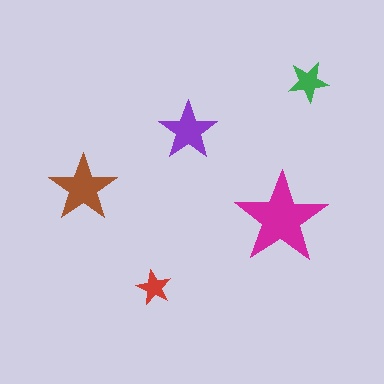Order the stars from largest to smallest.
the magenta one, the brown one, the purple one, the green one, the red one.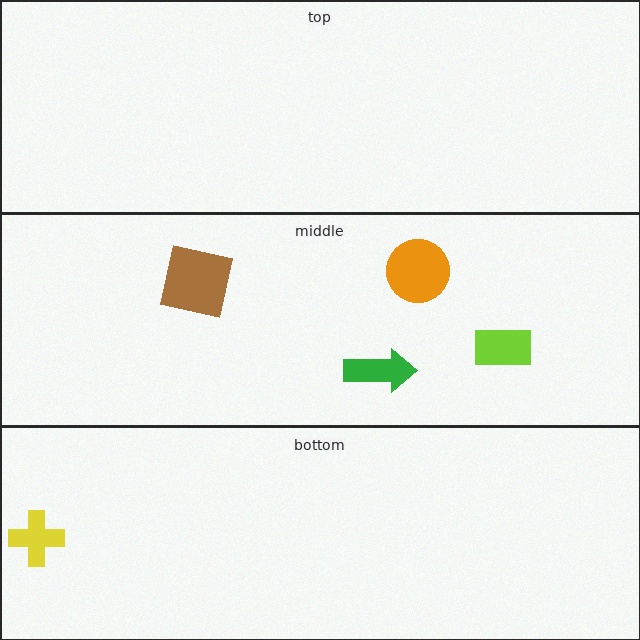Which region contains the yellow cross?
The bottom region.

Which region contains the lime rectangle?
The middle region.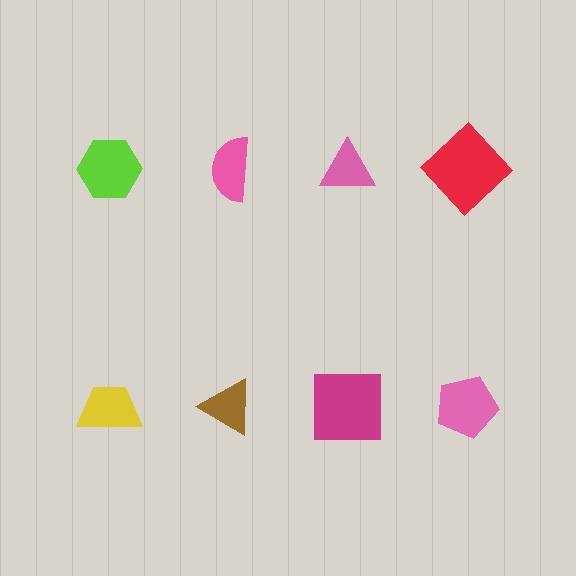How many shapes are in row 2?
4 shapes.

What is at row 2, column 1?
A yellow trapezoid.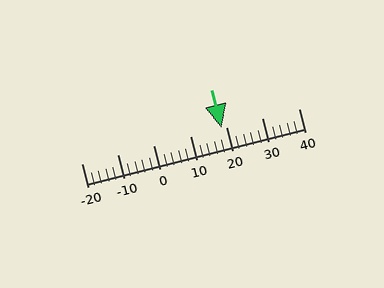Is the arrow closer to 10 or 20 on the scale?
The arrow is closer to 20.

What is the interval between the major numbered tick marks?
The major tick marks are spaced 10 units apart.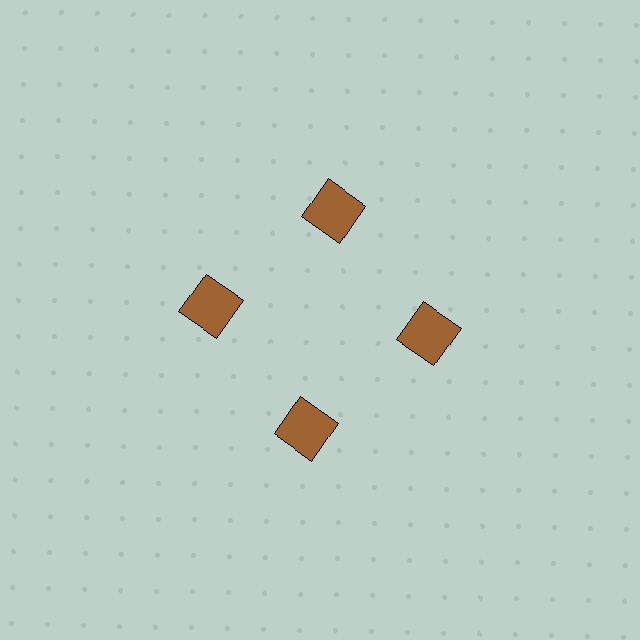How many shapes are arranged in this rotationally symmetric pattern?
There are 4 shapes, arranged in 4 groups of 1.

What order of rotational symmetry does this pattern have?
This pattern has 4-fold rotational symmetry.